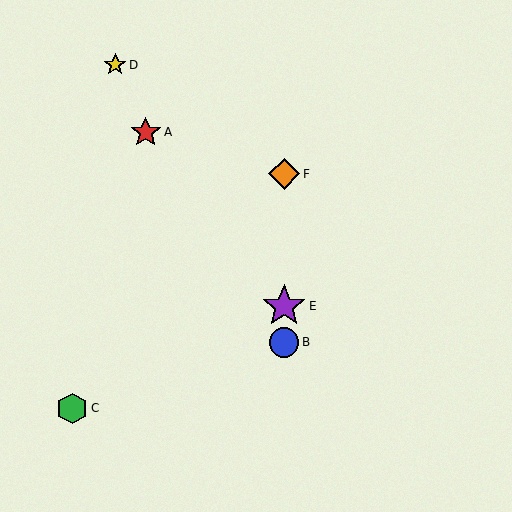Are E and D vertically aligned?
No, E is at x≈284 and D is at x≈115.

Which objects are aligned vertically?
Objects B, E, F are aligned vertically.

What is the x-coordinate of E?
Object E is at x≈284.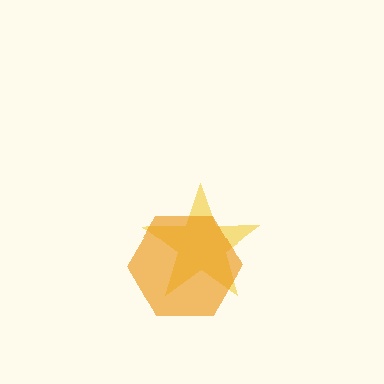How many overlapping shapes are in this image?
There are 2 overlapping shapes in the image.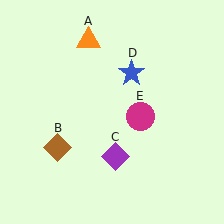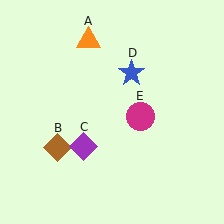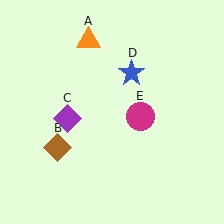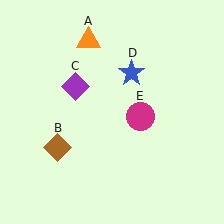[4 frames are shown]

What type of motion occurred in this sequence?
The purple diamond (object C) rotated clockwise around the center of the scene.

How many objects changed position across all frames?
1 object changed position: purple diamond (object C).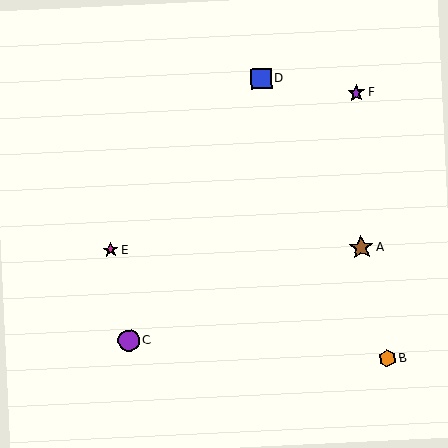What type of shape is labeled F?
Shape F is a purple star.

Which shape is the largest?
The brown star (labeled A) is the largest.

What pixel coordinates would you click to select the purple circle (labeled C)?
Click at (129, 341) to select the purple circle C.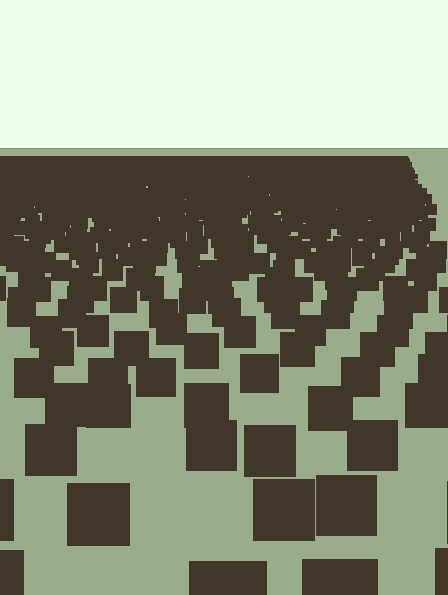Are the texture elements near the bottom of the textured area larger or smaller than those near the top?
Larger. Near the bottom, elements are closer to the viewer and appear at a bigger on-screen size.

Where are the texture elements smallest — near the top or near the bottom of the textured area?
Near the top.